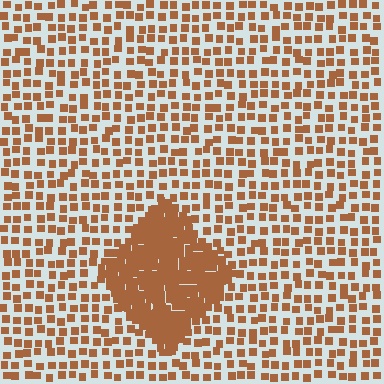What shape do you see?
I see a diamond.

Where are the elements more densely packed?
The elements are more densely packed inside the diamond boundary.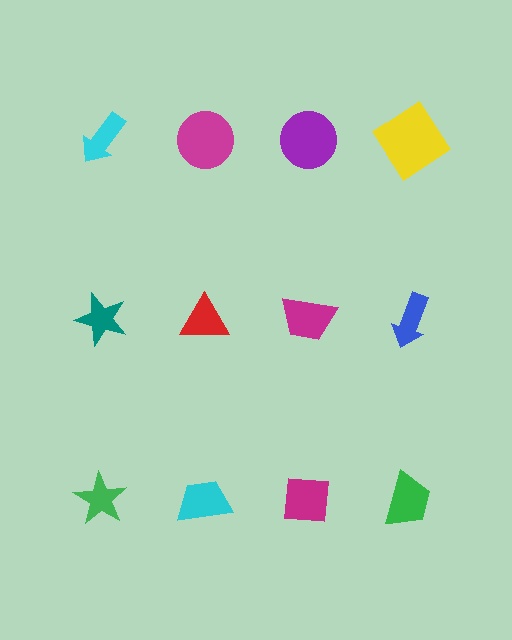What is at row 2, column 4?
A blue arrow.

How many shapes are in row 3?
4 shapes.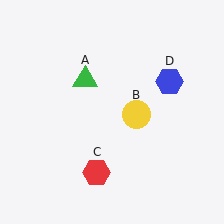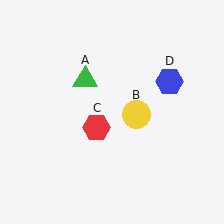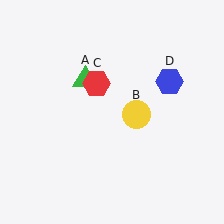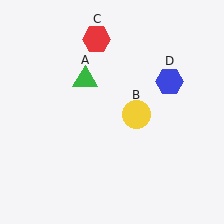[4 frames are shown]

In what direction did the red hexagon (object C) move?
The red hexagon (object C) moved up.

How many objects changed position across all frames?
1 object changed position: red hexagon (object C).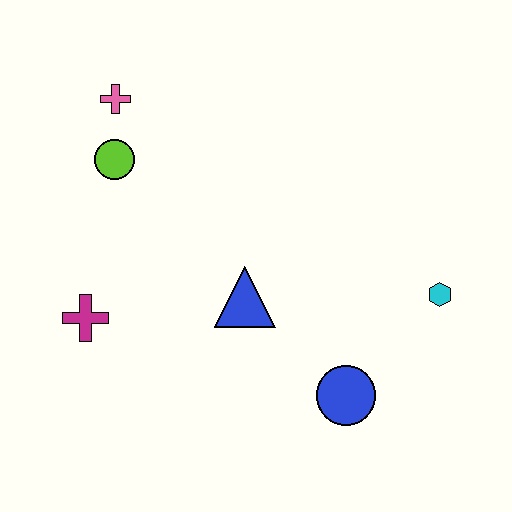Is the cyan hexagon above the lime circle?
No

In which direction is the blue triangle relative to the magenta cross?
The blue triangle is to the right of the magenta cross.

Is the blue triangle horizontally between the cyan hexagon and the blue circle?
No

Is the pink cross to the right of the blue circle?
No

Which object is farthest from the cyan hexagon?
The pink cross is farthest from the cyan hexagon.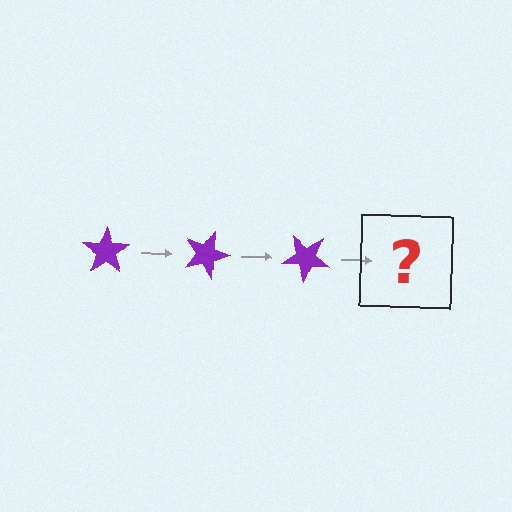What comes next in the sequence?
The next element should be a purple star rotated 60 degrees.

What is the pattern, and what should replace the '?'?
The pattern is that the star rotates 20 degrees each step. The '?' should be a purple star rotated 60 degrees.